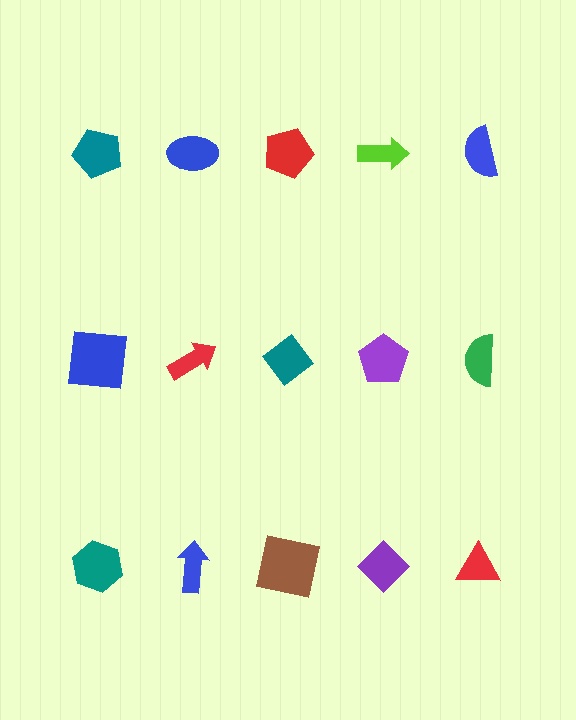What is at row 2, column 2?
A red arrow.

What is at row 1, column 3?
A red pentagon.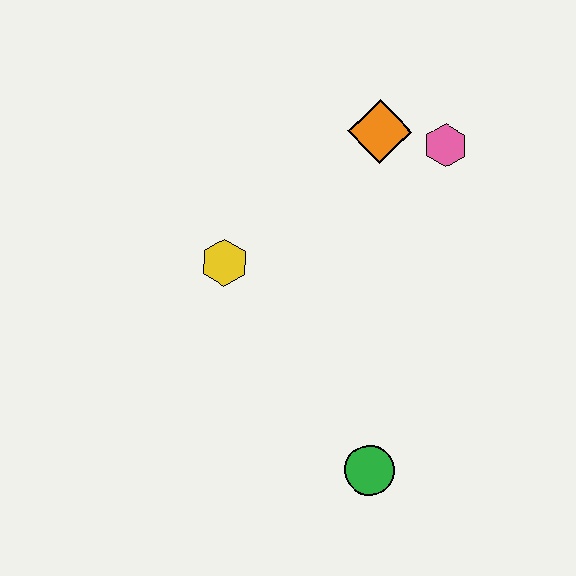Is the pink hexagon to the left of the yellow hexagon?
No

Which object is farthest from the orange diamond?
The green circle is farthest from the orange diamond.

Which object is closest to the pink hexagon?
The orange diamond is closest to the pink hexagon.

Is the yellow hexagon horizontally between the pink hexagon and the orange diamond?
No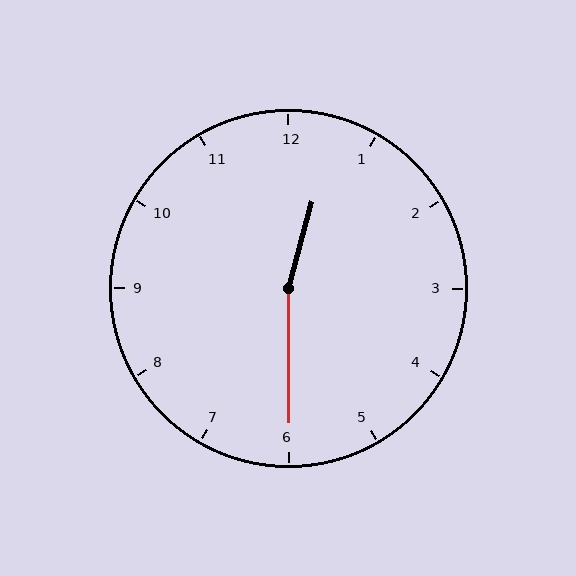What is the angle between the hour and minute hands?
Approximately 165 degrees.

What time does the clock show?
12:30.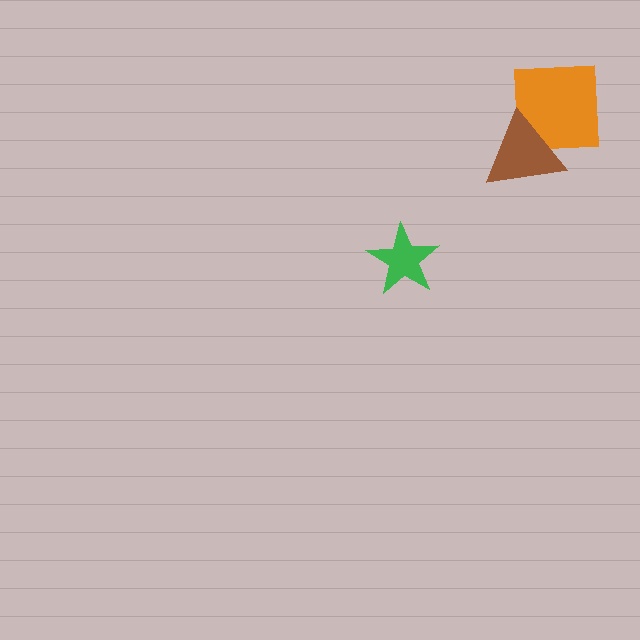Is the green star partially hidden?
No, no other shape covers it.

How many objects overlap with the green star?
0 objects overlap with the green star.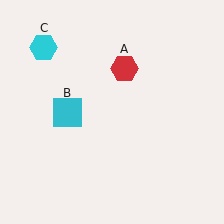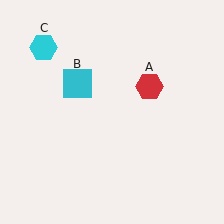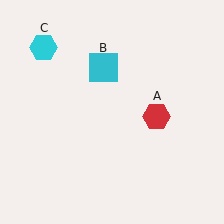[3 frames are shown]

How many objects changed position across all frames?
2 objects changed position: red hexagon (object A), cyan square (object B).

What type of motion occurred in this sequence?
The red hexagon (object A), cyan square (object B) rotated clockwise around the center of the scene.